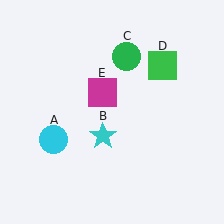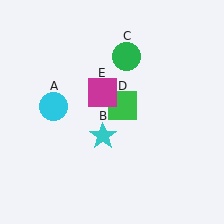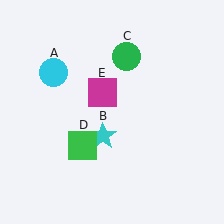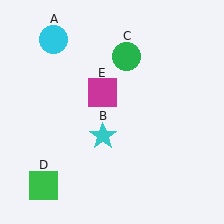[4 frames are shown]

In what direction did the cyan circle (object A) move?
The cyan circle (object A) moved up.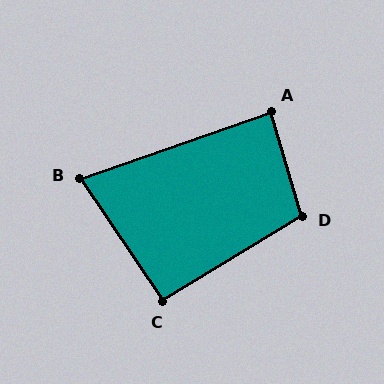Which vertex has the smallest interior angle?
B, at approximately 75 degrees.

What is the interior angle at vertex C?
Approximately 93 degrees (approximately right).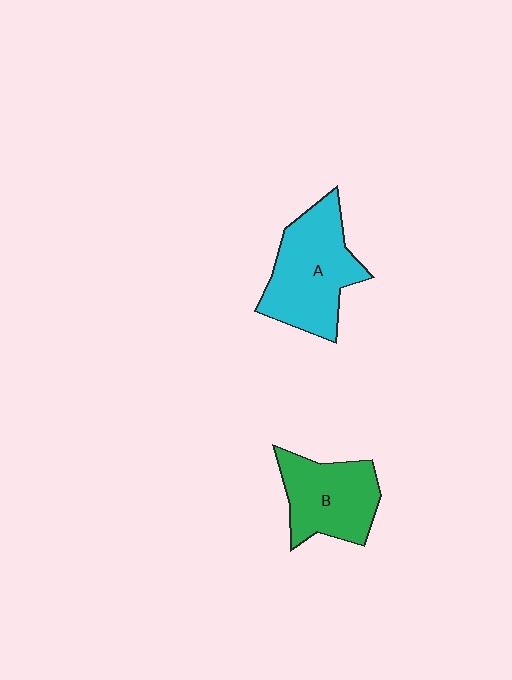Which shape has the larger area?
Shape A (cyan).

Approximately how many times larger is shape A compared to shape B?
Approximately 1.2 times.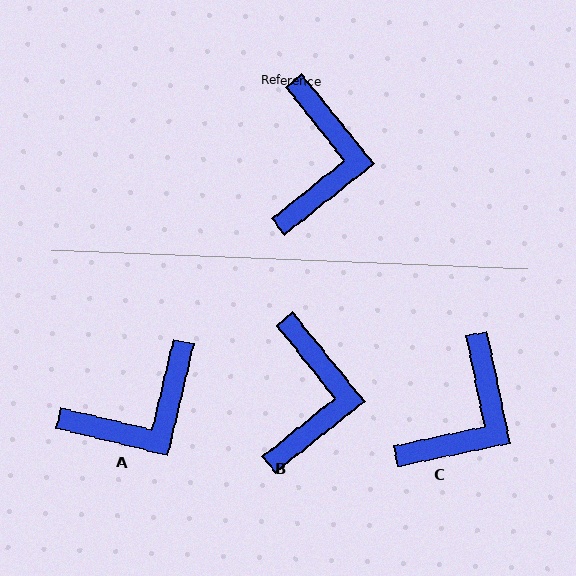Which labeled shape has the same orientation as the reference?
B.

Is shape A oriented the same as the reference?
No, it is off by about 52 degrees.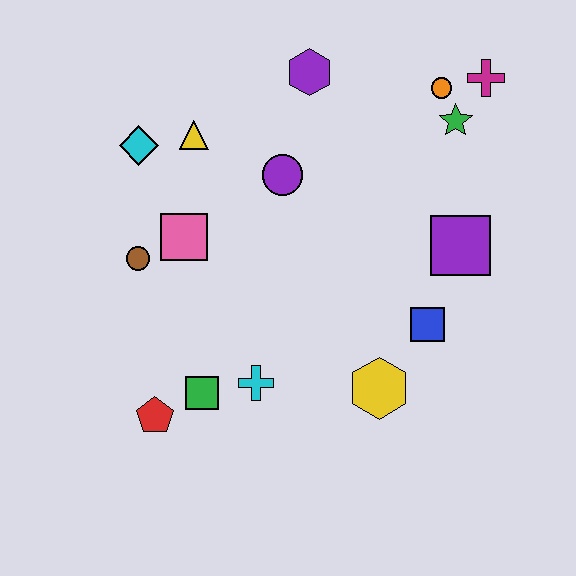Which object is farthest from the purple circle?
The red pentagon is farthest from the purple circle.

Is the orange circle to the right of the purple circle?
Yes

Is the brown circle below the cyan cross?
No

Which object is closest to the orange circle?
The green star is closest to the orange circle.